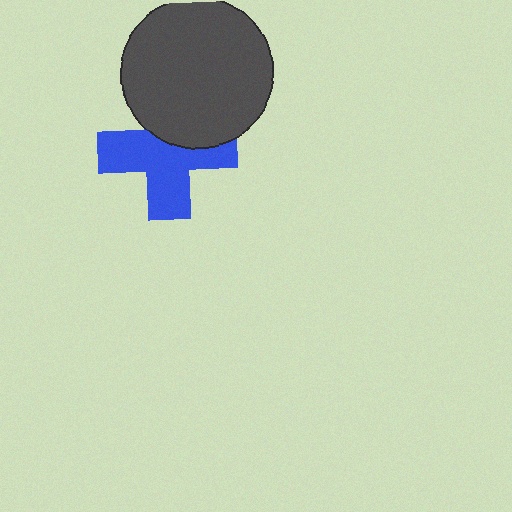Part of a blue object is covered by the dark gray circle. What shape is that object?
It is a cross.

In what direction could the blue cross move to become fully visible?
The blue cross could move down. That would shift it out from behind the dark gray circle entirely.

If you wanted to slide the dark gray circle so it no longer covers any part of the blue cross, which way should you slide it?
Slide it up — that is the most direct way to separate the two shapes.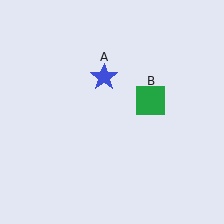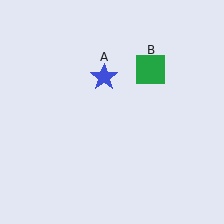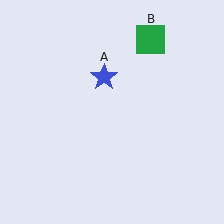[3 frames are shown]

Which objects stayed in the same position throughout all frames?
Blue star (object A) remained stationary.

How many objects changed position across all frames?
1 object changed position: green square (object B).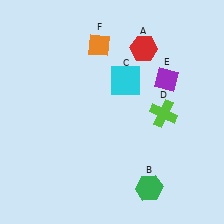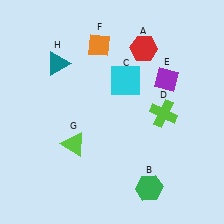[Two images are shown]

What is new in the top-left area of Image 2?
A teal triangle (H) was added in the top-left area of Image 2.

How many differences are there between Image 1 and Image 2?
There are 2 differences between the two images.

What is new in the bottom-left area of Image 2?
A lime triangle (G) was added in the bottom-left area of Image 2.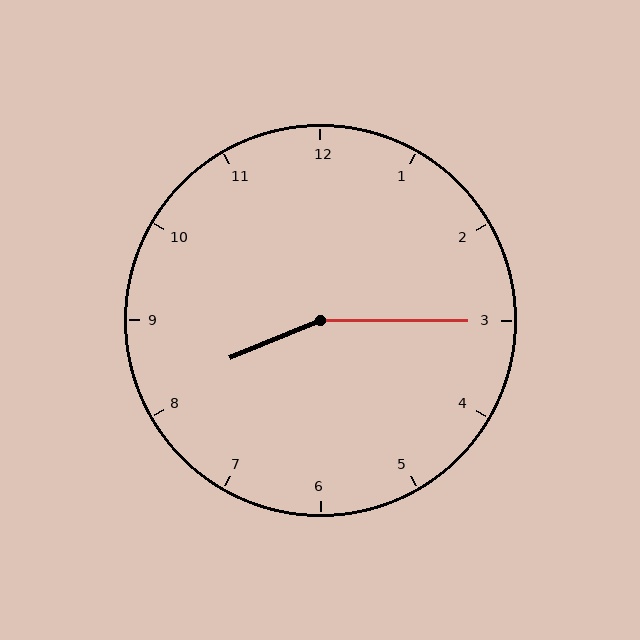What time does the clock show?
8:15.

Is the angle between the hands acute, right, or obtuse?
It is obtuse.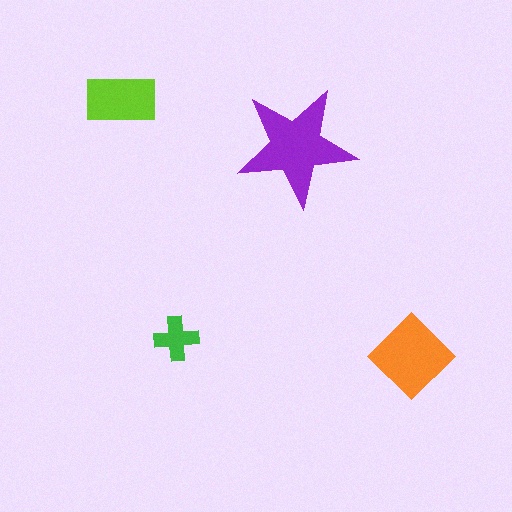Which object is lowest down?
The orange diamond is bottommost.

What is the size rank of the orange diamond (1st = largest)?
2nd.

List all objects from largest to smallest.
The purple star, the orange diamond, the lime rectangle, the green cross.